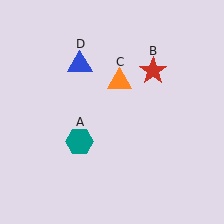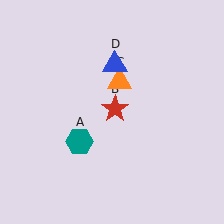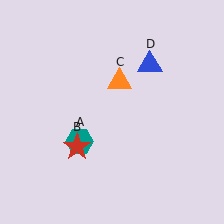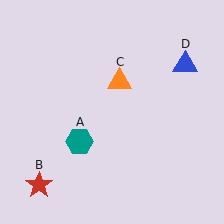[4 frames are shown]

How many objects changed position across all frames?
2 objects changed position: red star (object B), blue triangle (object D).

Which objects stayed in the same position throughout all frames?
Teal hexagon (object A) and orange triangle (object C) remained stationary.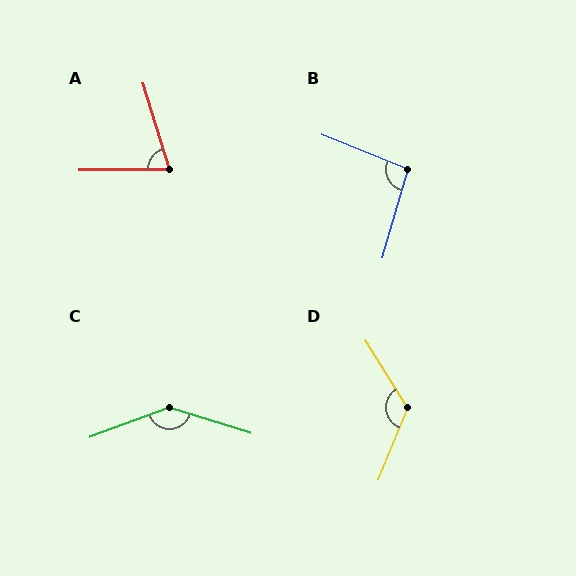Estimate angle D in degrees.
Approximately 126 degrees.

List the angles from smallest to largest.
A (73°), B (96°), D (126°), C (142°).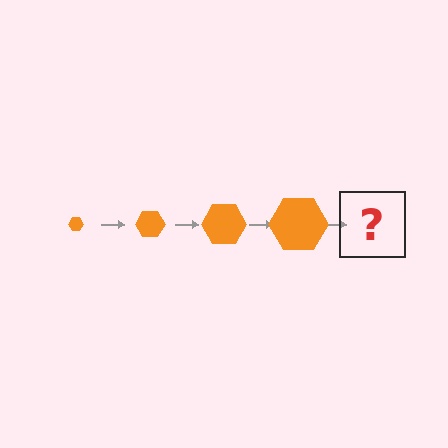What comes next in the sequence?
The next element should be an orange hexagon, larger than the previous one.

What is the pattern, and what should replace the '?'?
The pattern is that the hexagon gets progressively larger each step. The '?' should be an orange hexagon, larger than the previous one.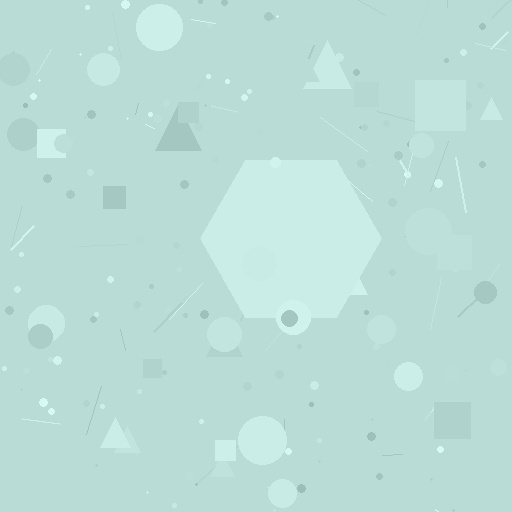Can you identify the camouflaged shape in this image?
The camouflaged shape is a hexagon.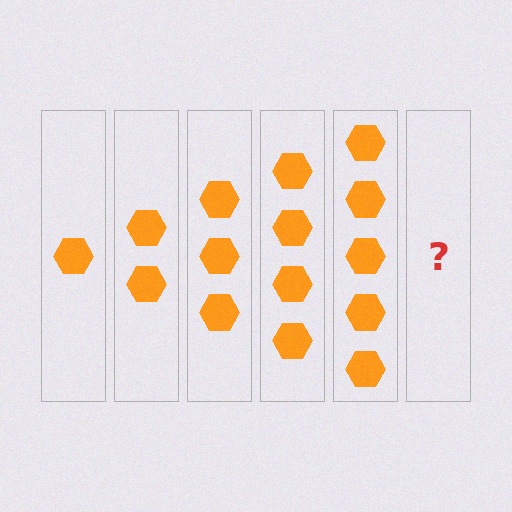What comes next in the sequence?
The next element should be 6 hexagons.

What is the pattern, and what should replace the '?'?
The pattern is that each step adds one more hexagon. The '?' should be 6 hexagons.